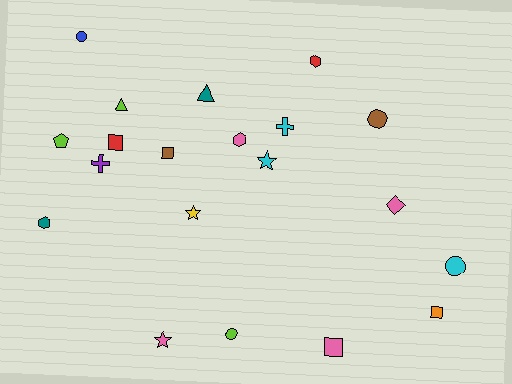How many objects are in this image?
There are 20 objects.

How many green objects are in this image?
There are no green objects.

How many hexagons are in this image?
There are 3 hexagons.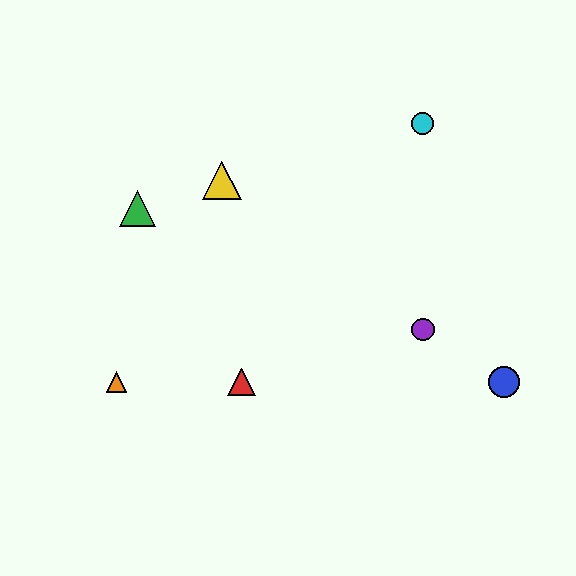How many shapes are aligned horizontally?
3 shapes (the red triangle, the blue circle, the orange triangle) are aligned horizontally.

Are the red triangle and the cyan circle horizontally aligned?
No, the red triangle is at y≈382 and the cyan circle is at y≈124.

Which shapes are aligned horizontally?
The red triangle, the blue circle, the orange triangle are aligned horizontally.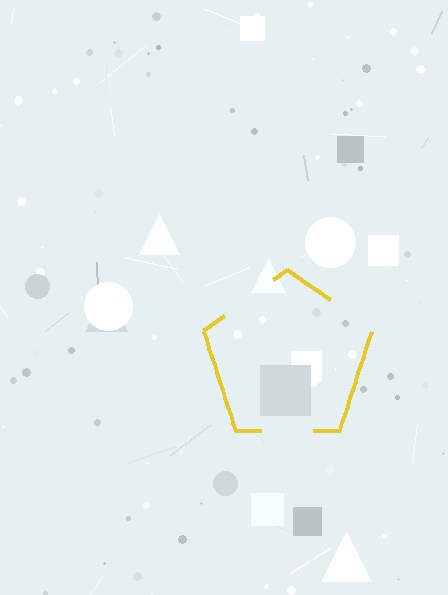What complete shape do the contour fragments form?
The contour fragments form a pentagon.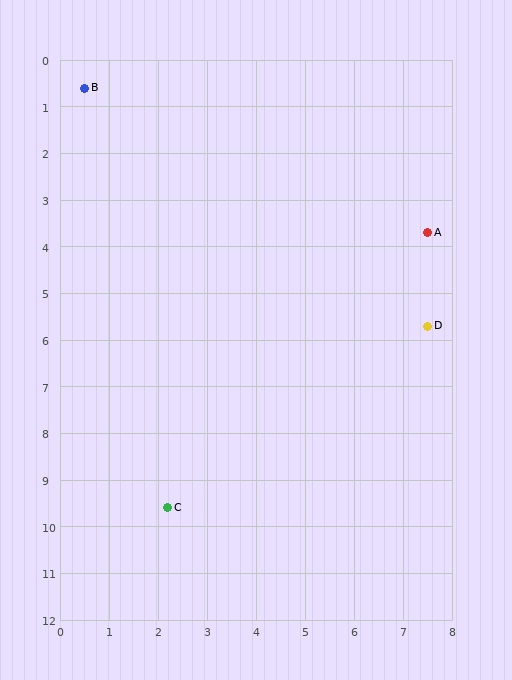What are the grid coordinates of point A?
Point A is at approximately (7.5, 3.7).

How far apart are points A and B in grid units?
Points A and B are about 7.7 grid units apart.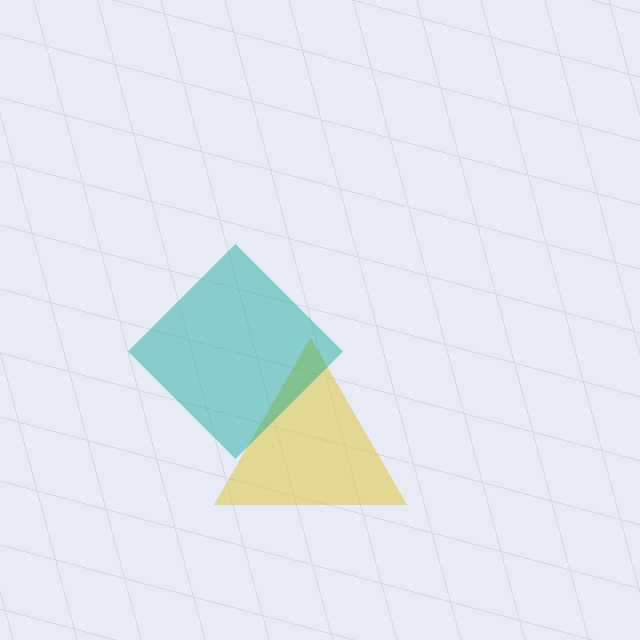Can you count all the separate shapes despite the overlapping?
Yes, there are 2 separate shapes.